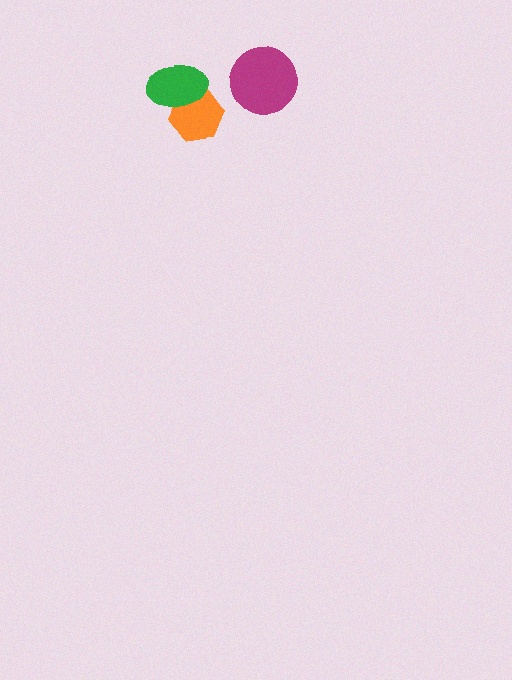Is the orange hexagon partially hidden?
Yes, it is partially covered by another shape.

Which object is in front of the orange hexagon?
The green ellipse is in front of the orange hexagon.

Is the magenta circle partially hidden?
No, no other shape covers it.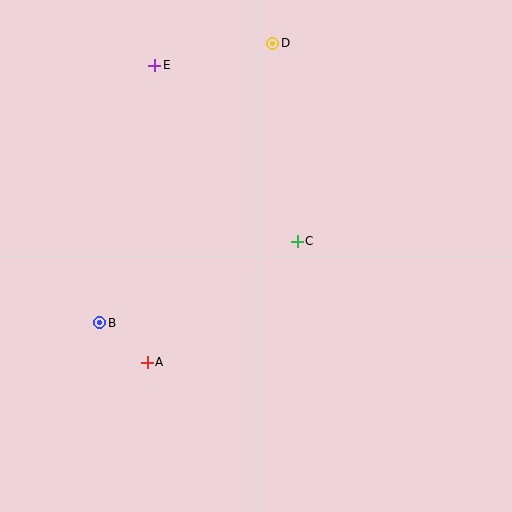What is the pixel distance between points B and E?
The distance between B and E is 263 pixels.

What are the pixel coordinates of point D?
Point D is at (273, 43).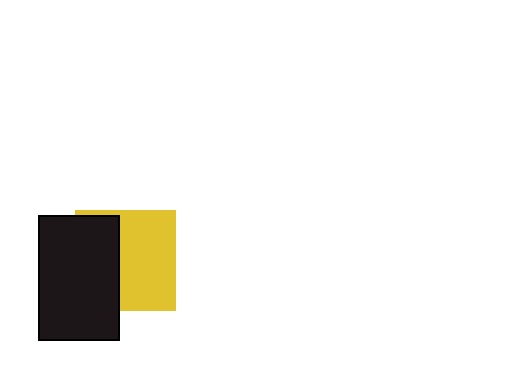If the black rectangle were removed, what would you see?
You would see the complete yellow square.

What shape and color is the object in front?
The object in front is a black rectangle.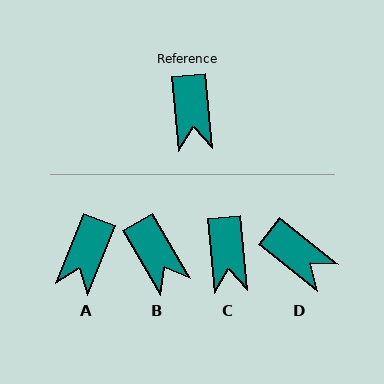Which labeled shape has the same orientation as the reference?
C.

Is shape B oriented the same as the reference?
No, it is off by about 25 degrees.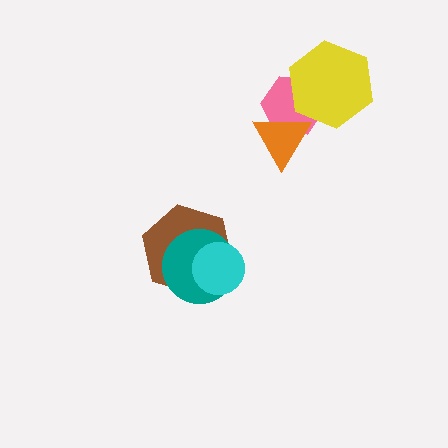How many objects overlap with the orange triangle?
1 object overlaps with the orange triangle.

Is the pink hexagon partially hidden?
Yes, it is partially covered by another shape.